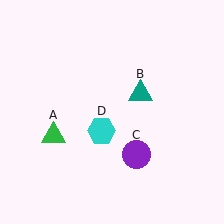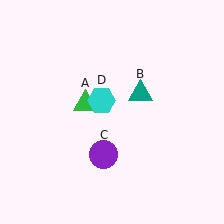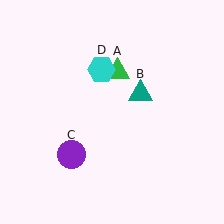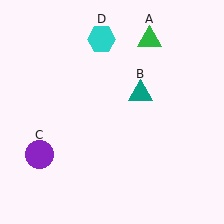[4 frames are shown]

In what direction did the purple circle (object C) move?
The purple circle (object C) moved left.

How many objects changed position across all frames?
3 objects changed position: green triangle (object A), purple circle (object C), cyan hexagon (object D).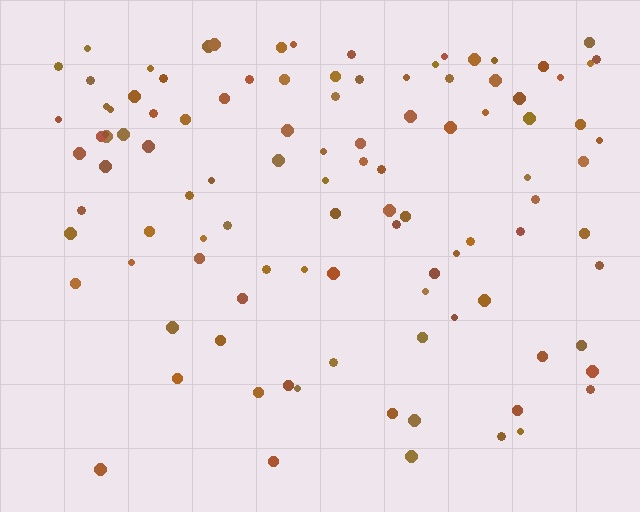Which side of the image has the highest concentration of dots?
The top.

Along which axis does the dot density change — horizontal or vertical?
Vertical.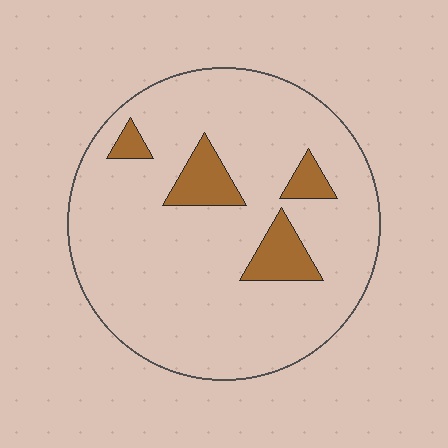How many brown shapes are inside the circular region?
4.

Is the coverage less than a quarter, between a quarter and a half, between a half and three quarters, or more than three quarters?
Less than a quarter.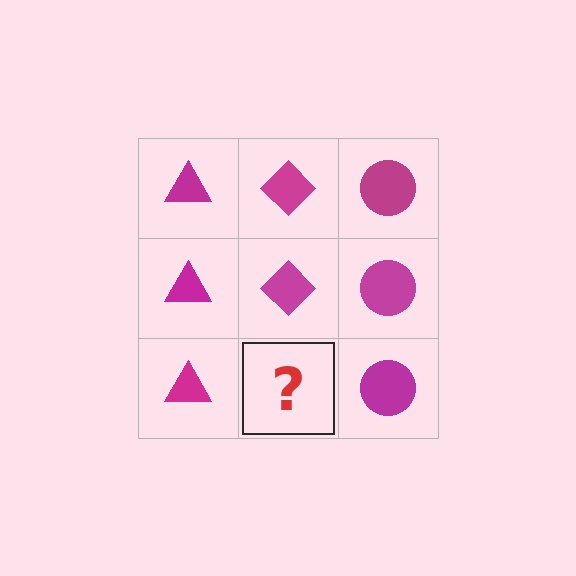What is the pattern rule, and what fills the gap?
The rule is that each column has a consistent shape. The gap should be filled with a magenta diamond.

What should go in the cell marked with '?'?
The missing cell should contain a magenta diamond.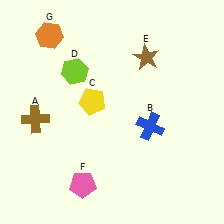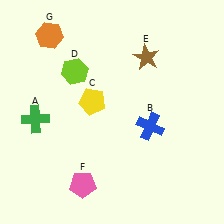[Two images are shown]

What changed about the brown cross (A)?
In Image 1, A is brown. In Image 2, it changed to green.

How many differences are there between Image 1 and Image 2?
There is 1 difference between the two images.